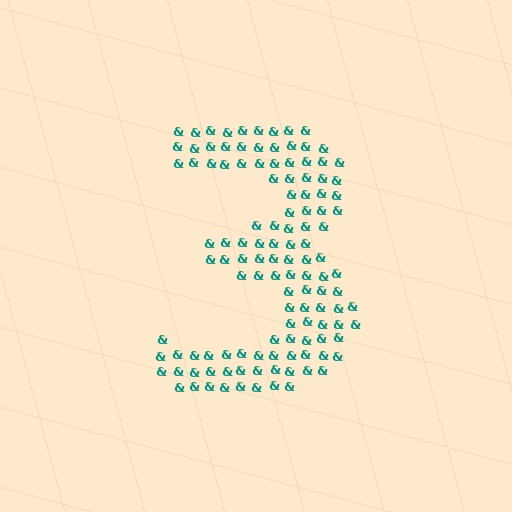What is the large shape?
The large shape is the digit 3.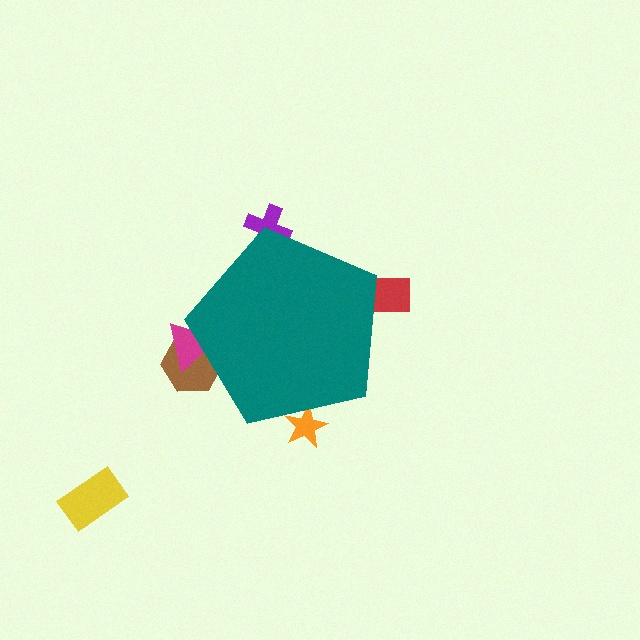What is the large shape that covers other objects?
A teal pentagon.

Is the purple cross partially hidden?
Yes, the purple cross is partially hidden behind the teal pentagon.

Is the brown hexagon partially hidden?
Yes, the brown hexagon is partially hidden behind the teal pentagon.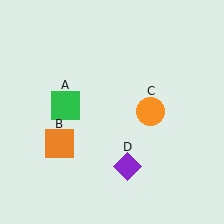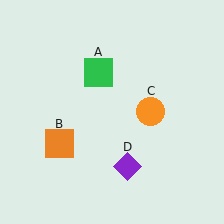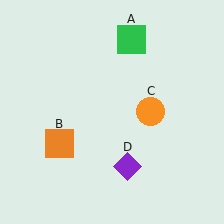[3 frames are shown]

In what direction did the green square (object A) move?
The green square (object A) moved up and to the right.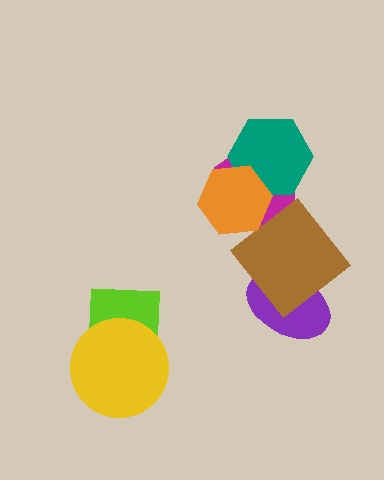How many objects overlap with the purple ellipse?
1 object overlaps with the purple ellipse.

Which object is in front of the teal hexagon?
The orange hexagon is in front of the teal hexagon.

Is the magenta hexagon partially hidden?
Yes, it is partially covered by another shape.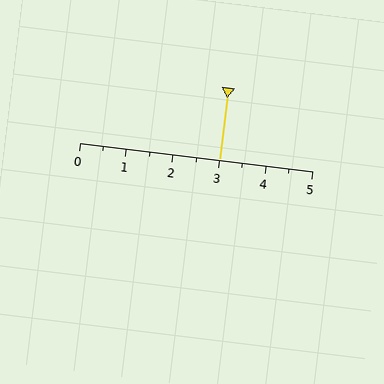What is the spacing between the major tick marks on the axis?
The major ticks are spaced 1 apart.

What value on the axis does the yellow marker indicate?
The marker indicates approximately 3.